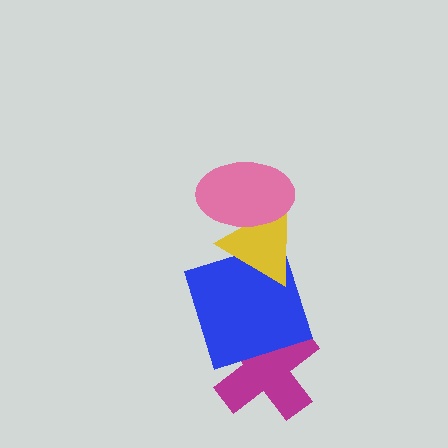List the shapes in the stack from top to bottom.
From top to bottom: the pink ellipse, the yellow triangle, the blue square, the magenta cross.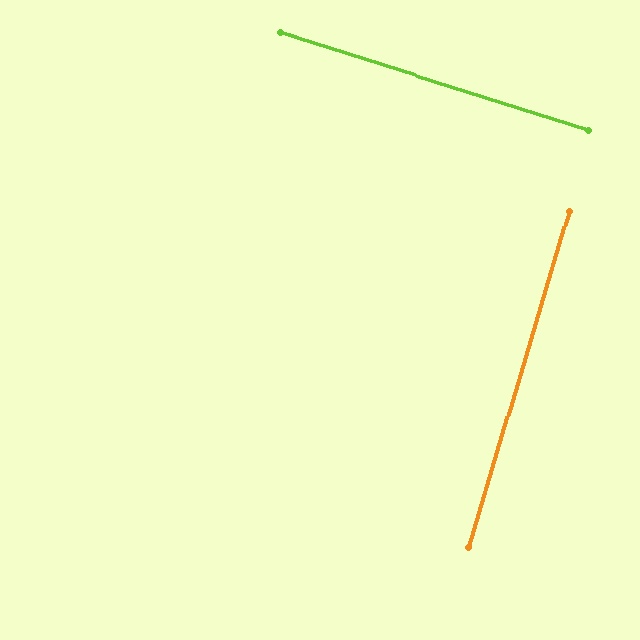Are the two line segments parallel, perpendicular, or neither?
Perpendicular — they meet at approximately 89°.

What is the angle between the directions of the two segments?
Approximately 89 degrees.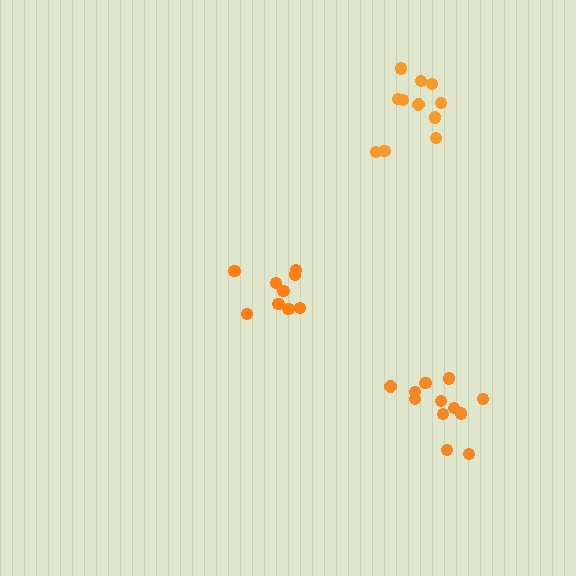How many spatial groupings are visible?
There are 3 spatial groupings.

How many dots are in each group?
Group 1: 9 dots, Group 2: 12 dots, Group 3: 11 dots (32 total).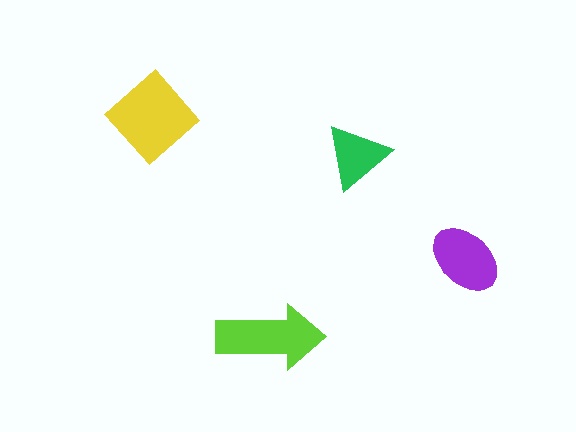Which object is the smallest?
The green triangle.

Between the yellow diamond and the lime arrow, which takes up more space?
The yellow diamond.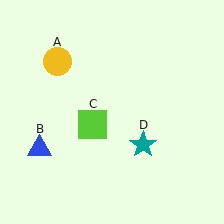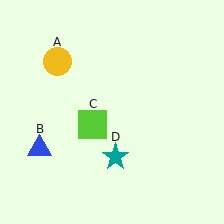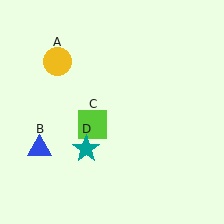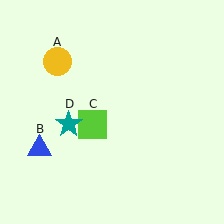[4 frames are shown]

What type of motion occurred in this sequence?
The teal star (object D) rotated clockwise around the center of the scene.